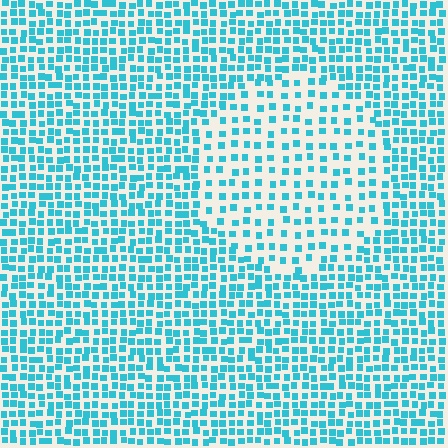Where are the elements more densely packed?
The elements are more densely packed outside the circle boundary.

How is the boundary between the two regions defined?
The boundary is defined by a change in element density (approximately 1.9x ratio). All elements are the same color, size, and shape.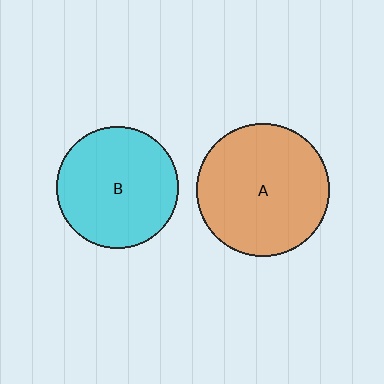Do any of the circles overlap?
No, none of the circles overlap.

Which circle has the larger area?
Circle A (orange).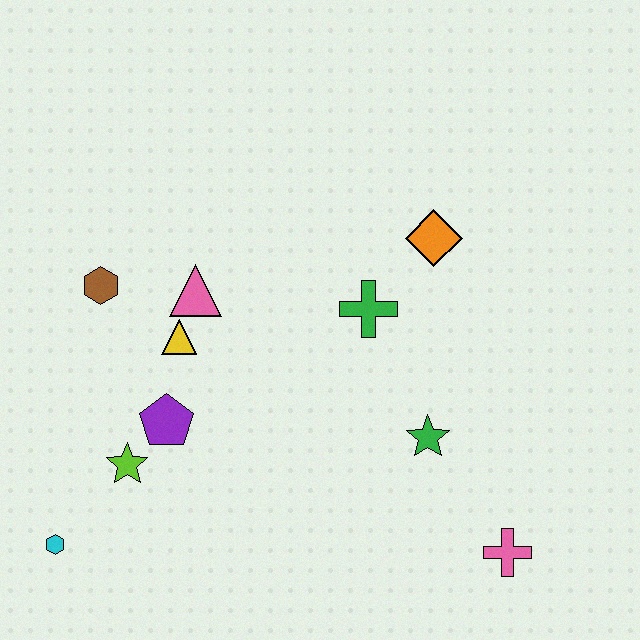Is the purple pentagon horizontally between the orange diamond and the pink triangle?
No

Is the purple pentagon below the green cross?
Yes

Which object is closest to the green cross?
The orange diamond is closest to the green cross.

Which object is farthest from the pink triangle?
The pink cross is farthest from the pink triangle.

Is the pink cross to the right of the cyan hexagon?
Yes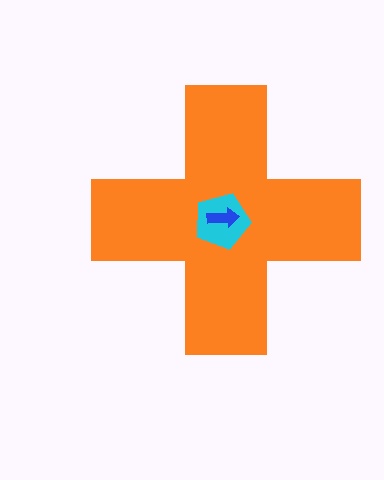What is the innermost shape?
The blue arrow.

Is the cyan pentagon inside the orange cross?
Yes.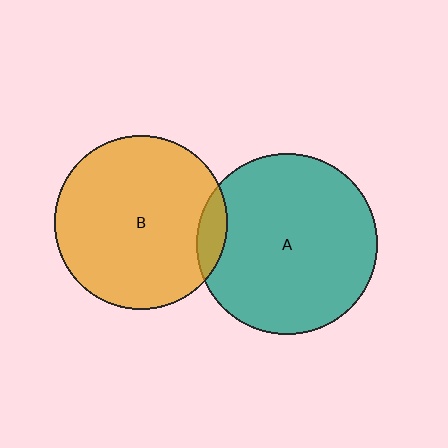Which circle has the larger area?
Circle A (teal).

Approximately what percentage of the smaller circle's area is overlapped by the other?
Approximately 10%.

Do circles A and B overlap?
Yes.